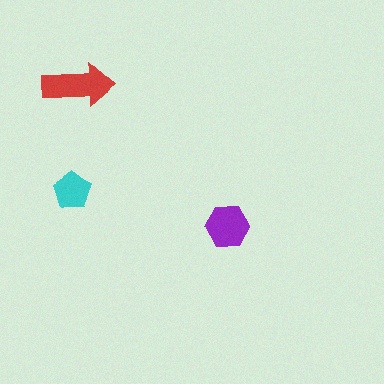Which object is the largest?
The red arrow.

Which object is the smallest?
The cyan pentagon.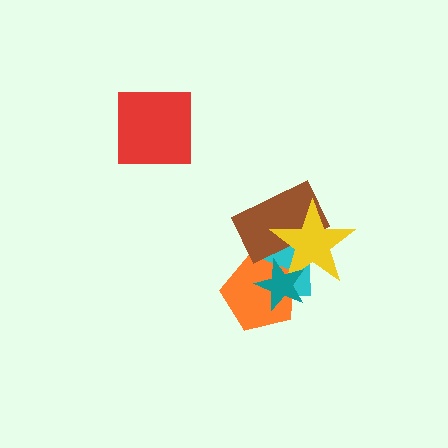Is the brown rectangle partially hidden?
Yes, it is partially covered by another shape.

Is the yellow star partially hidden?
Yes, it is partially covered by another shape.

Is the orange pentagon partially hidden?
Yes, it is partially covered by another shape.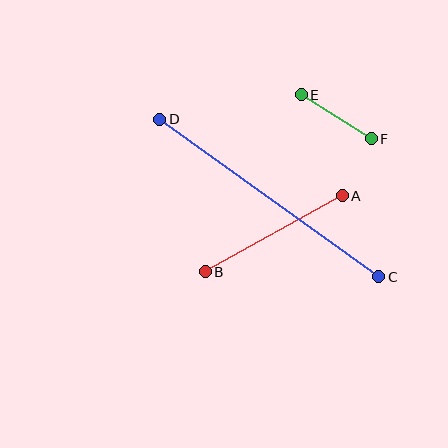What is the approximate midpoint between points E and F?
The midpoint is at approximately (336, 117) pixels.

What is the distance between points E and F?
The distance is approximately 83 pixels.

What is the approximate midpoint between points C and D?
The midpoint is at approximately (269, 198) pixels.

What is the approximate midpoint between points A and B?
The midpoint is at approximately (274, 234) pixels.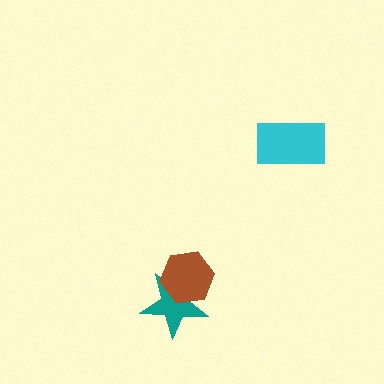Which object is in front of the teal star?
The brown hexagon is in front of the teal star.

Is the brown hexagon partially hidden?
No, no other shape covers it.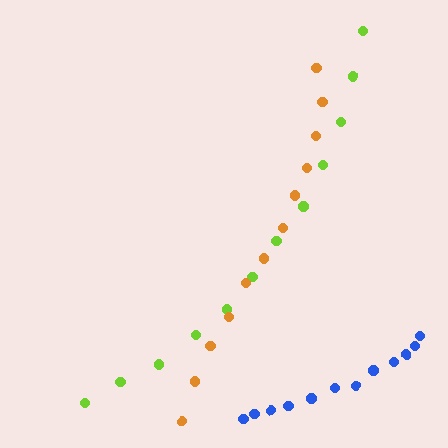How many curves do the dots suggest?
There are 3 distinct paths.